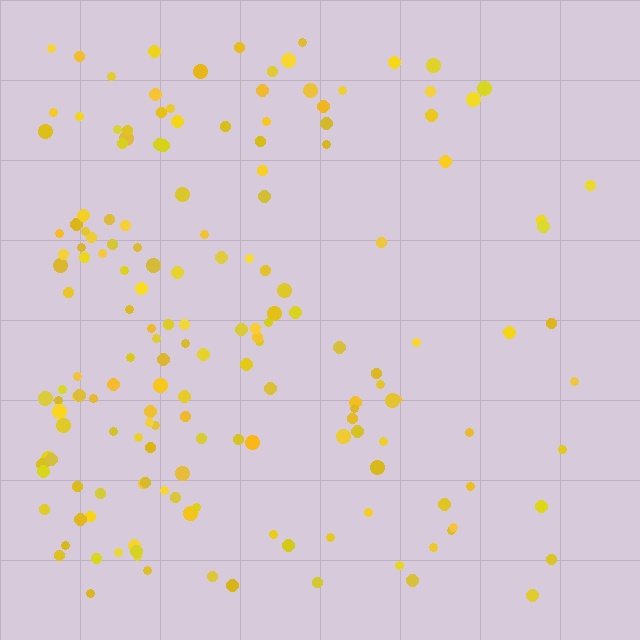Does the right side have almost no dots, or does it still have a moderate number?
Still a moderate number, just noticeably fewer than the left.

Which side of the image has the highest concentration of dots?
The left.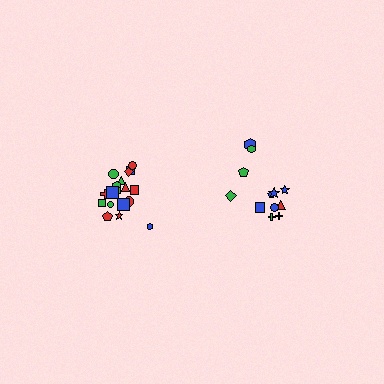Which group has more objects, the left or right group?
The left group.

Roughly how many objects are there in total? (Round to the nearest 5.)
Roughly 30 objects in total.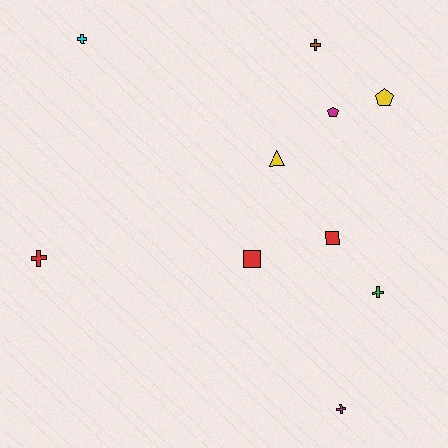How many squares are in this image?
There are 2 squares.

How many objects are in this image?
There are 10 objects.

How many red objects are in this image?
There are 3 red objects.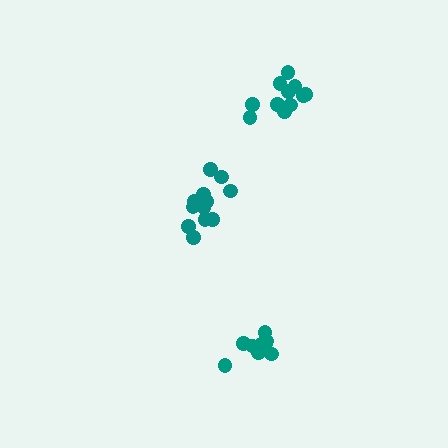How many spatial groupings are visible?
There are 3 spatial groupings.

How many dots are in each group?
Group 1: 11 dots, Group 2: 12 dots, Group 3: 9 dots (32 total).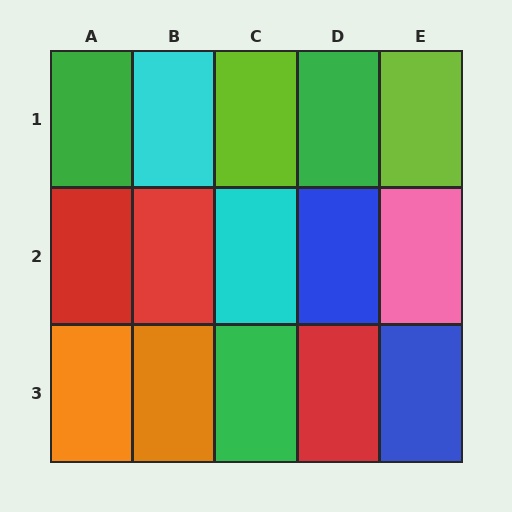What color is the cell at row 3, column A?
Orange.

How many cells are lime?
2 cells are lime.